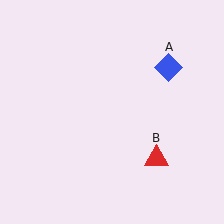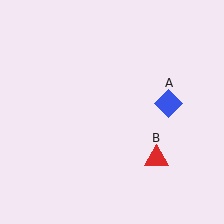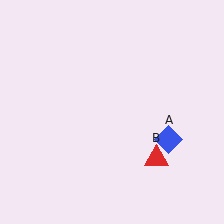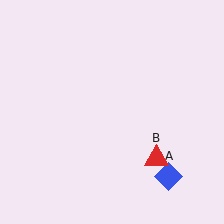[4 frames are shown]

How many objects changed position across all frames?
1 object changed position: blue diamond (object A).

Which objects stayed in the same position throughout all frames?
Red triangle (object B) remained stationary.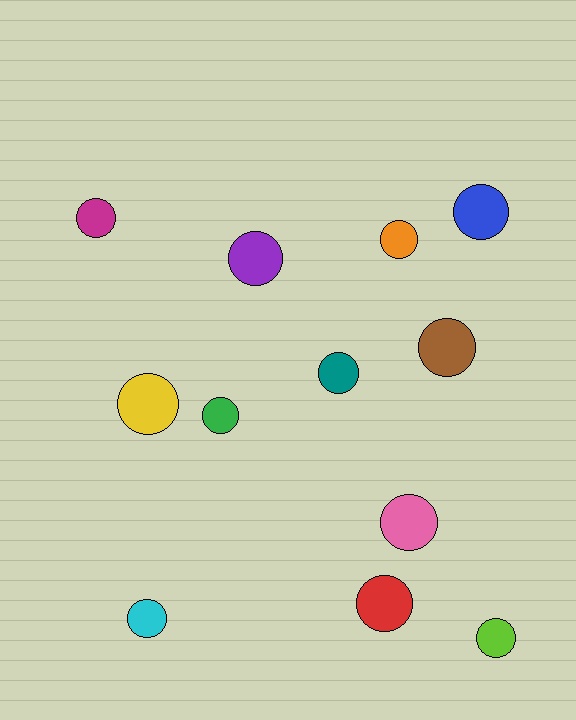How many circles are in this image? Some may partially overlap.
There are 12 circles.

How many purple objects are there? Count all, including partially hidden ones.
There is 1 purple object.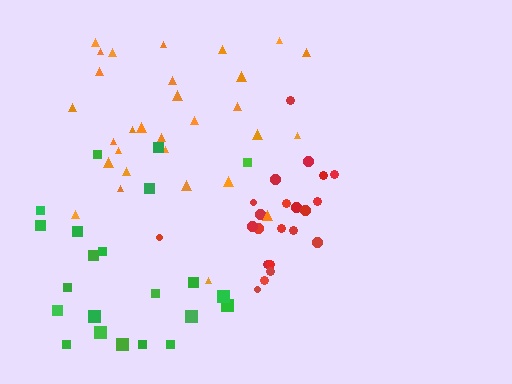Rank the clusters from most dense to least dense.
red, green, orange.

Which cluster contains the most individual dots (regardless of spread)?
Orange (30).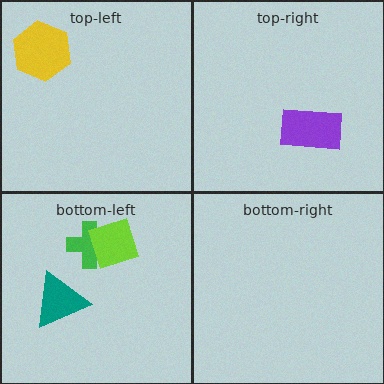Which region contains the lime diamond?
The bottom-left region.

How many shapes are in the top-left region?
1.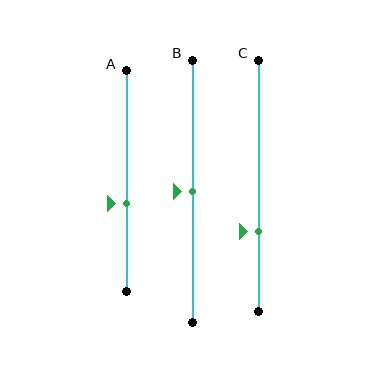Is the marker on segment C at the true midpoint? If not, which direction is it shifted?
No, the marker on segment C is shifted downward by about 18% of the segment length.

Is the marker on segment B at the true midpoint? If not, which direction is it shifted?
Yes, the marker on segment B is at the true midpoint.